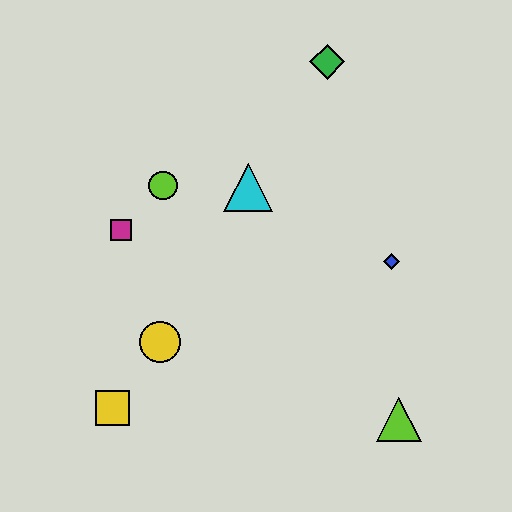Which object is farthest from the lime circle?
The lime triangle is farthest from the lime circle.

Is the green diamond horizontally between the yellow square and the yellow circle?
No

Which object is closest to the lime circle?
The magenta square is closest to the lime circle.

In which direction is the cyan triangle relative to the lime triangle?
The cyan triangle is above the lime triangle.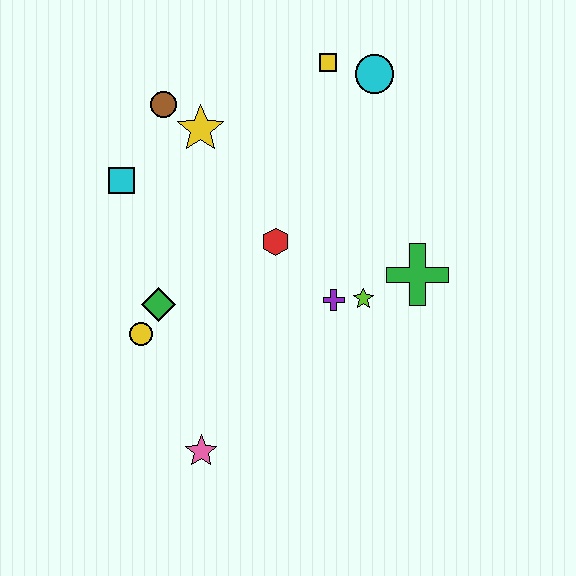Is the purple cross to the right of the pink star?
Yes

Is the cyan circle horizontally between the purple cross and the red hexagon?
No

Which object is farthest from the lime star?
The brown circle is farthest from the lime star.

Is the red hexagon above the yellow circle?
Yes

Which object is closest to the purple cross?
The lime star is closest to the purple cross.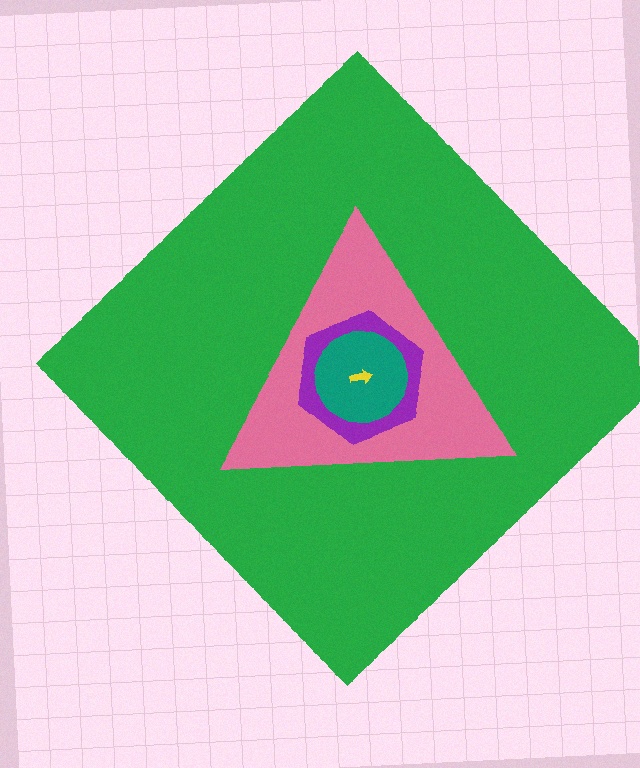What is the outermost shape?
The green diamond.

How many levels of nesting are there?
5.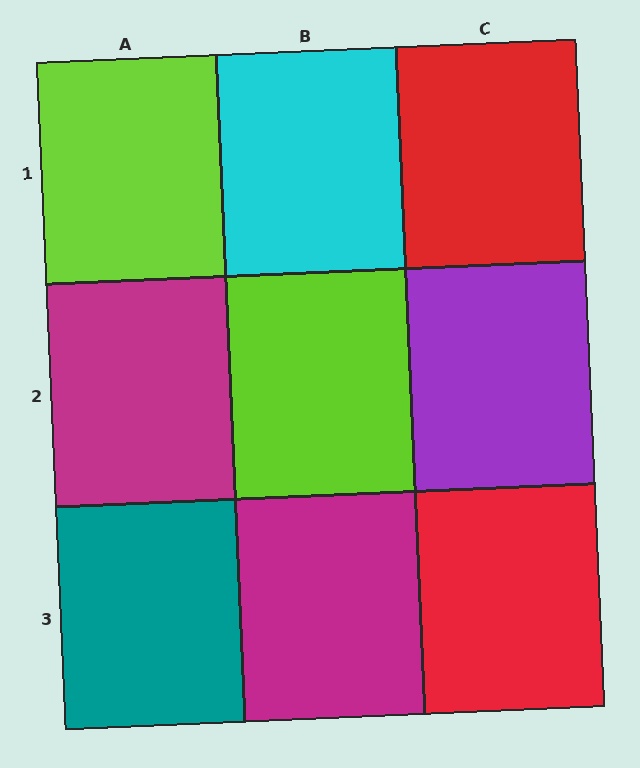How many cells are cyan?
1 cell is cyan.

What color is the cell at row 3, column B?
Magenta.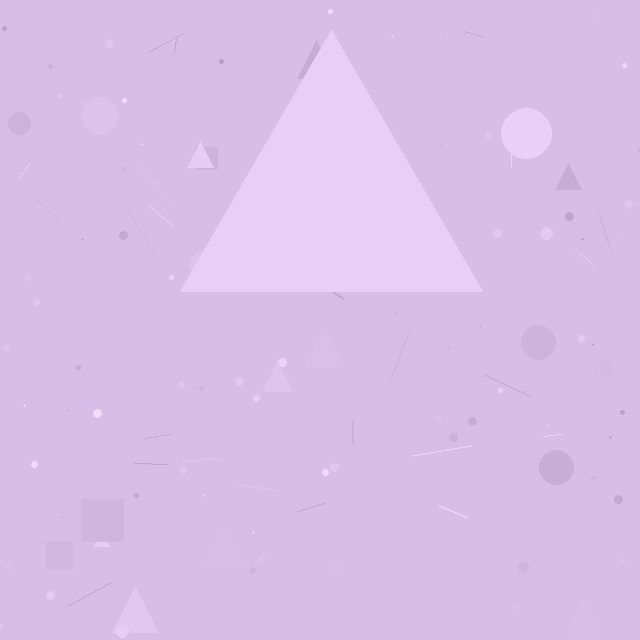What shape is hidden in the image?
A triangle is hidden in the image.